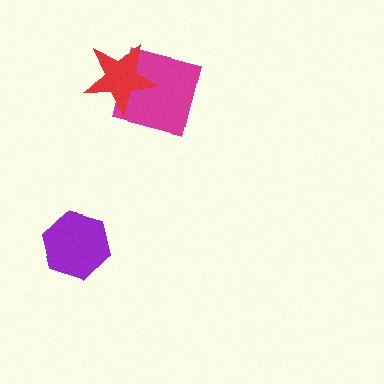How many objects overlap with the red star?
1 object overlaps with the red star.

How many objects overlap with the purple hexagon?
0 objects overlap with the purple hexagon.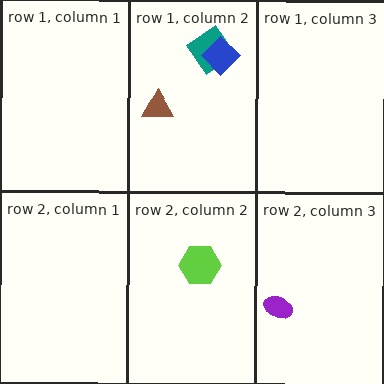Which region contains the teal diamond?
The row 1, column 2 region.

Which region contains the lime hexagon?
The row 2, column 2 region.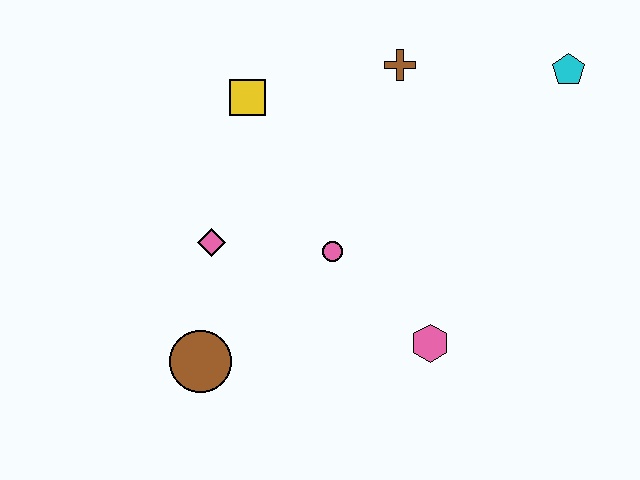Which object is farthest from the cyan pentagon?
The brown circle is farthest from the cyan pentagon.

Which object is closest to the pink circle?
The pink diamond is closest to the pink circle.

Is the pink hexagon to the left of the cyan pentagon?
Yes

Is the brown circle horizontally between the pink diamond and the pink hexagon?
No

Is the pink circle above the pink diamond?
No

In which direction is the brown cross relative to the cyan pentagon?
The brown cross is to the left of the cyan pentagon.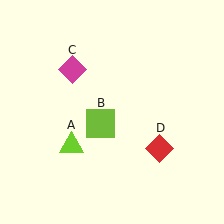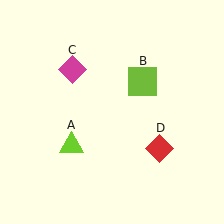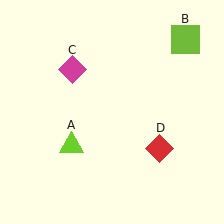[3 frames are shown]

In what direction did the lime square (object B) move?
The lime square (object B) moved up and to the right.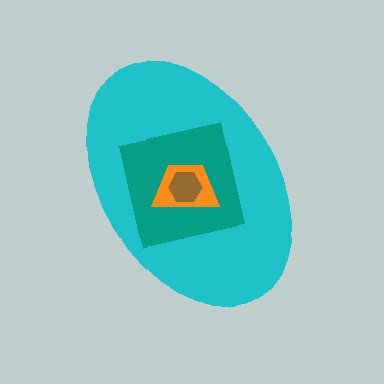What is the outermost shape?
The cyan ellipse.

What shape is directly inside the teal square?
The orange trapezoid.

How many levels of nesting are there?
4.